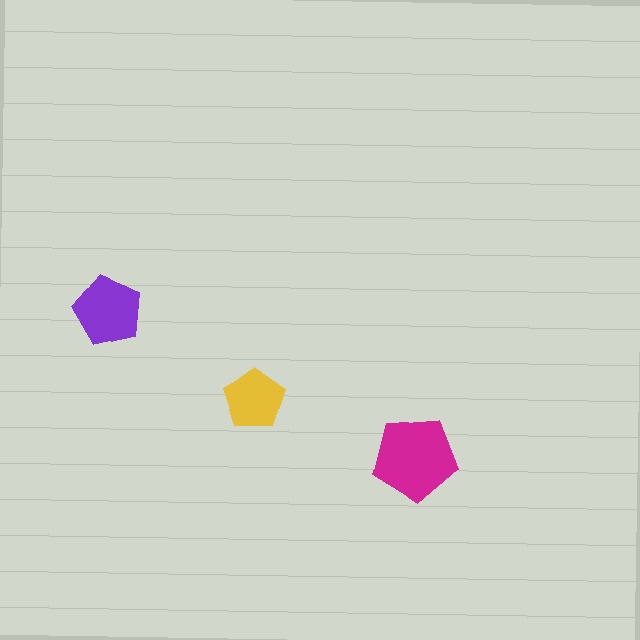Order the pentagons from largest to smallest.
the magenta one, the purple one, the yellow one.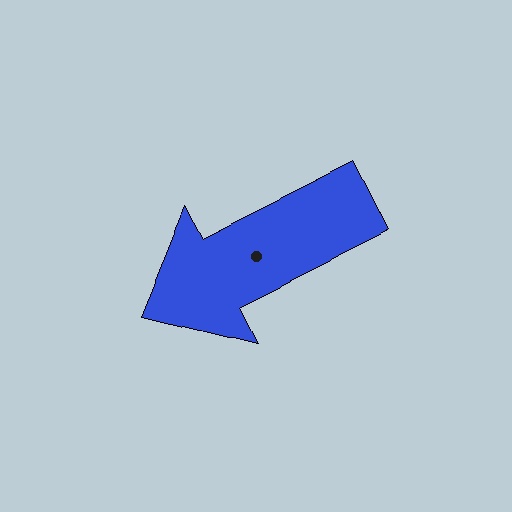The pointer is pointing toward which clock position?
Roughly 8 o'clock.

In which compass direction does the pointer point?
Southwest.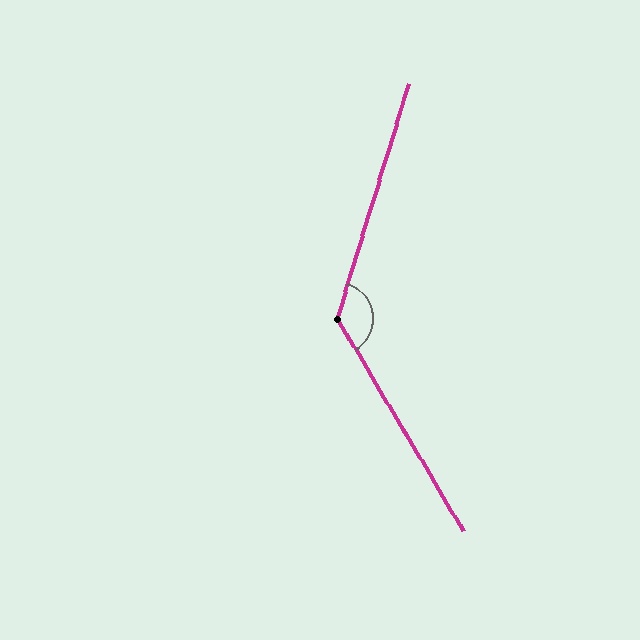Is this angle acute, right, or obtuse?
It is obtuse.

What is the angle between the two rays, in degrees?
Approximately 132 degrees.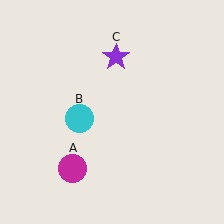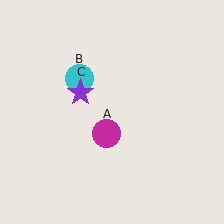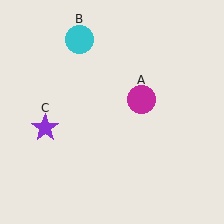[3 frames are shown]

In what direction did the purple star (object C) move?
The purple star (object C) moved down and to the left.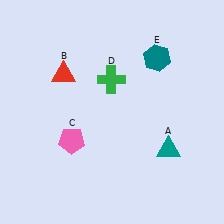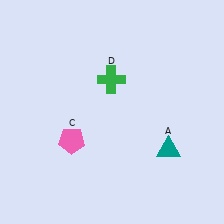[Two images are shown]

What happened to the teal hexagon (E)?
The teal hexagon (E) was removed in Image 2. It was in the top-right area of Image 1.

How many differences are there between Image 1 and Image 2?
There are 2 differences between the two images.